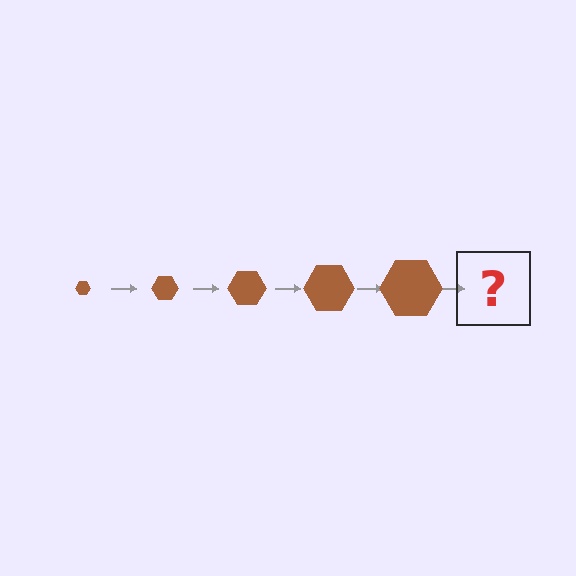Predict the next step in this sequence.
The next step is a brown hexagon, larger than the previous one.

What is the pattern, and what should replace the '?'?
The pattern is that the hexagon gets progressively larger each step. The '?' should be a brown hexagon, larger than the previous one.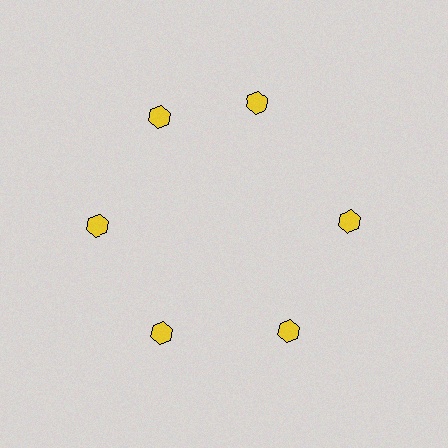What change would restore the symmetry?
The symmetry would be restored by rotating it back into even spacing with its neighbors so that all 6 hexagons sit at equal angles and equal distance from the center.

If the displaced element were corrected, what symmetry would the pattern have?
It would have 6-fold rotational symmetry — the pattern would map onto itself every 60 degrees.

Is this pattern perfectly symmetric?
No. The 6 yellow hexagons are arranged in a ring, but one element near the 1 o'clock position is rotated out of alignment along the ring, breaking the 6-fold rotational symmetry.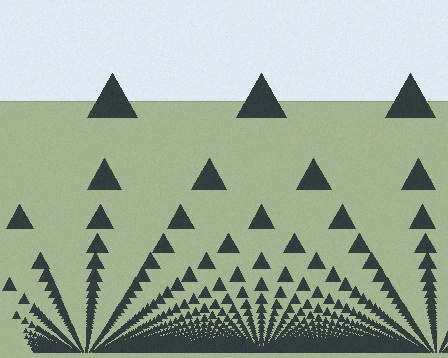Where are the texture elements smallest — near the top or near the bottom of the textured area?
Near the bottom.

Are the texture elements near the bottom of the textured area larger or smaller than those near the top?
Smaller. The gradient is inverted — elements near the bottom are smaller and denser.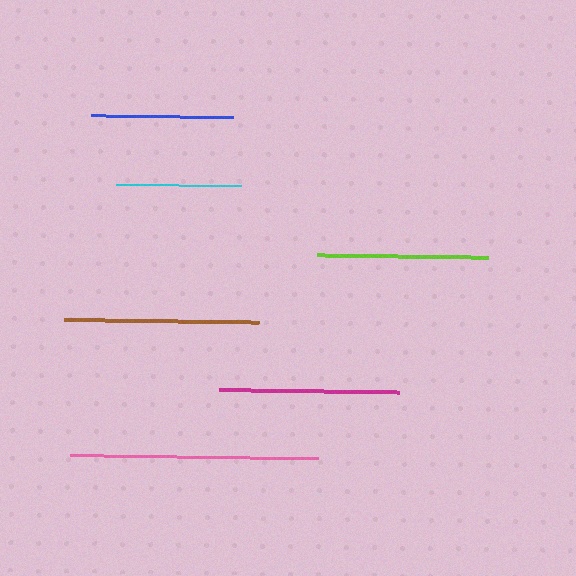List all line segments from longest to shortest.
From longest to shortest: pink, brown, magenta, lime, blue, cyan.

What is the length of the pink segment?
The pink segment is approximately 248 pixels long.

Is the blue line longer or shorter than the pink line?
The pink line is longer than the blue line.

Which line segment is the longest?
The pink line is the longest at approximately 248 pixels.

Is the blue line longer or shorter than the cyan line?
The blue line is longer than the cyan line.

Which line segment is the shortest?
The cyan line is the shortest at approximately 126 pixels.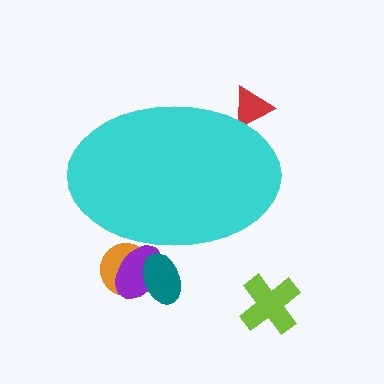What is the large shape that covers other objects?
A cyan ellipse.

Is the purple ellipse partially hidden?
Yes, the purple ellipse is partially hidden behind the cyan ellipse.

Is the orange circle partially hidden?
Yes, the orange circle is partially hidden behind the cyan ellipse.